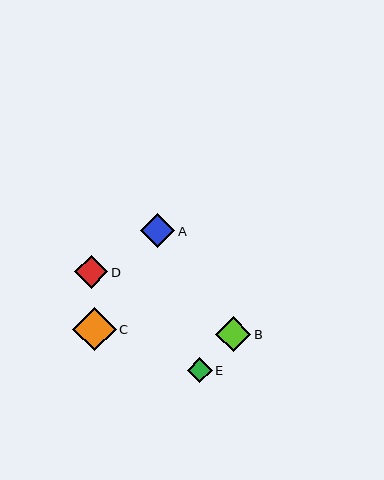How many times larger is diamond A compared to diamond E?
Diamond A is approximately 1.4 times the size of diamond E.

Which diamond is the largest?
Diamond C is the largest with a size of approximately 43 pixels.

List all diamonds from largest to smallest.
From largest to smallest: C, B, A, D, E.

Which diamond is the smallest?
Diamond E is the smallest with a size of approximately 25 pixels.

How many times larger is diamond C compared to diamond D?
Diamond C is approximately 1.3 times the size of diamond D.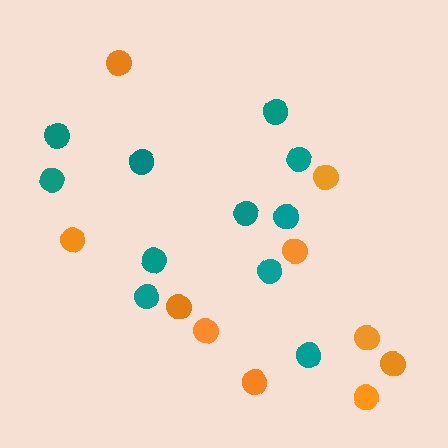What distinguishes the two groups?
There are 2 groups: one group of teal circles (11) and one group of orange circles (10).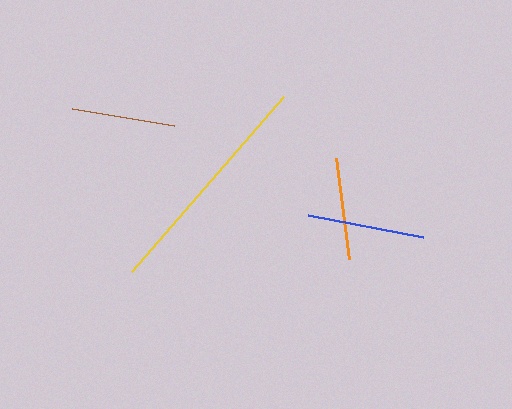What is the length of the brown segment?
The brown segment is approximately 104 pixels long.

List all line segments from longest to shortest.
From longest to shortest: yellow, blue, brown, orange.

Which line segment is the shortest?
The orange line is the shortest at approximately 102 pixels.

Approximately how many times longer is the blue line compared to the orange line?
The blue line is approximately 1.1 times the length of the orange line.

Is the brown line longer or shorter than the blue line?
The blue line is longer than the brown line.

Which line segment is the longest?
The yellow line is the longest at approximately 232 pixels.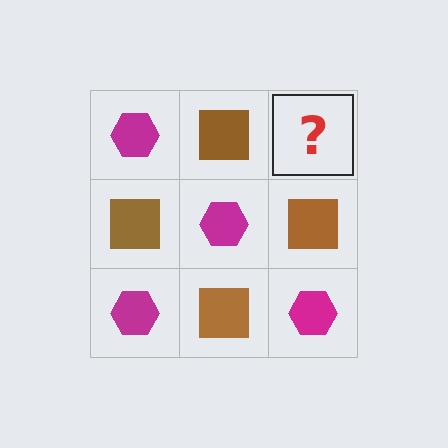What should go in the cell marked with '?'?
The missing cell should contain a magenta hexagon.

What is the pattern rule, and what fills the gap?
The rule is that it alternates magenta hexagon and brown square in a checkerboard pattern. The gap should be filled with a magenta hexagon.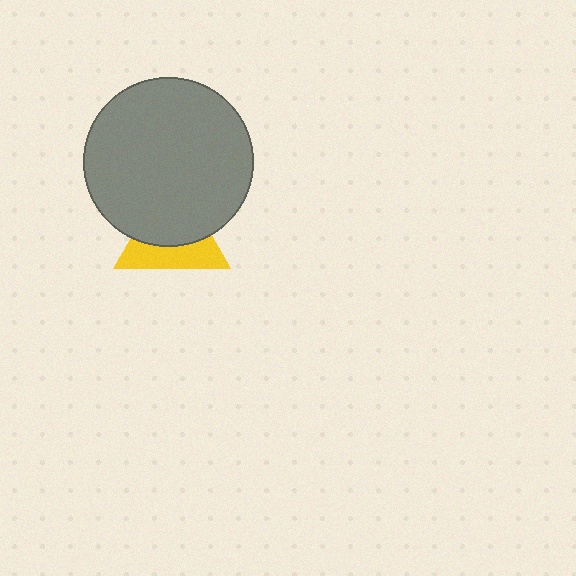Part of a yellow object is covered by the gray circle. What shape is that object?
It is a triangle.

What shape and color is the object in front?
The object in front is a gray circle.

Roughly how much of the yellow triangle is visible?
A small part of it is visible (roughly 44%).